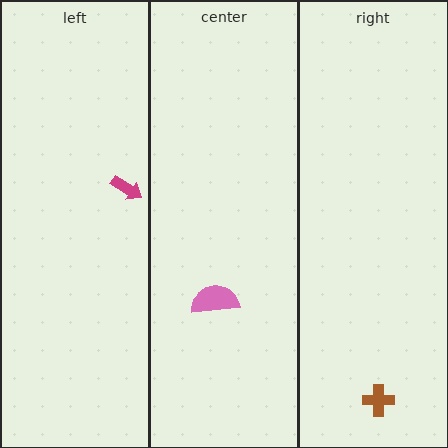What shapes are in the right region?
The brown cross.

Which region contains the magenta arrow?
The left region.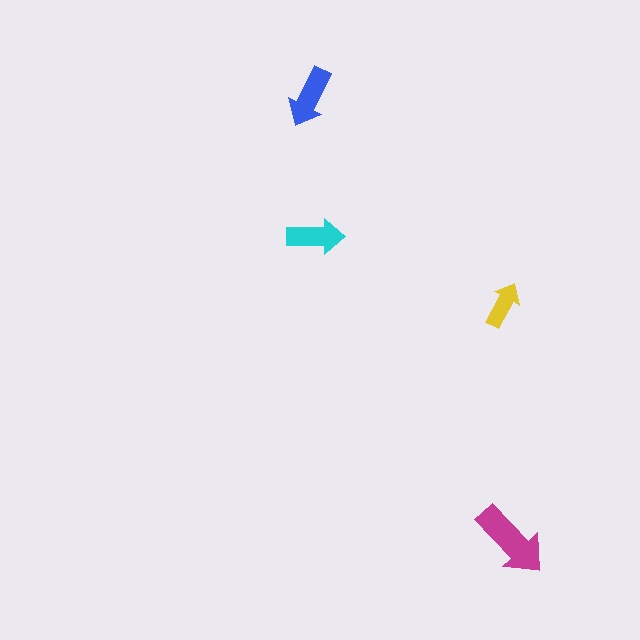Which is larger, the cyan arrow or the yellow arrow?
The cyan one.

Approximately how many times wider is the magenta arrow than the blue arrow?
About 1.5 times wider.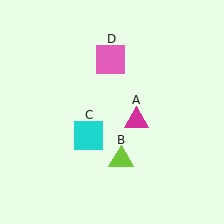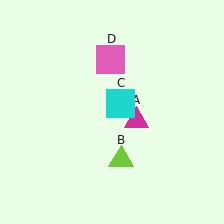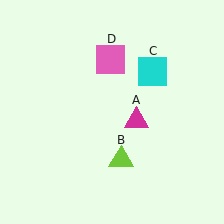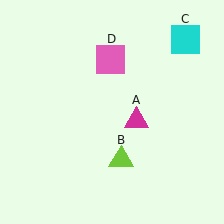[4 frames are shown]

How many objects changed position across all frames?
1 object changed position: cyan square (object C).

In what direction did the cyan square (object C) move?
The cyan square (object C) moved up and to the right.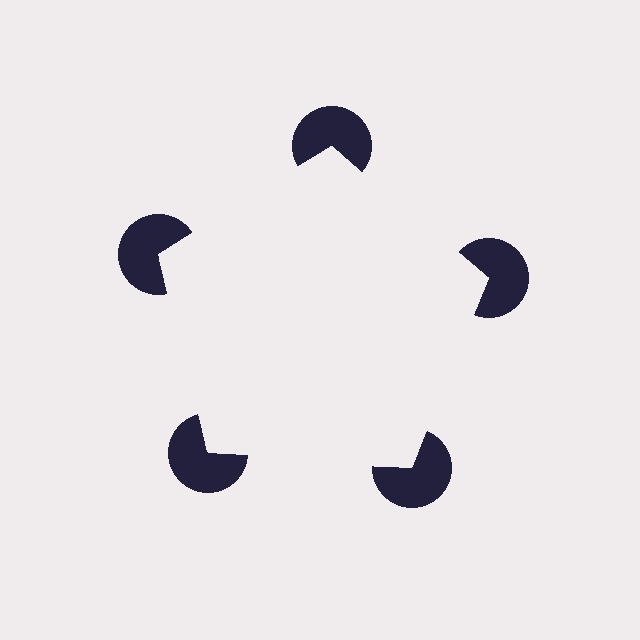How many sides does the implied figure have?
5 sides.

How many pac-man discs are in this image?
There are 5 — one at each vertex of the illusory pentagon.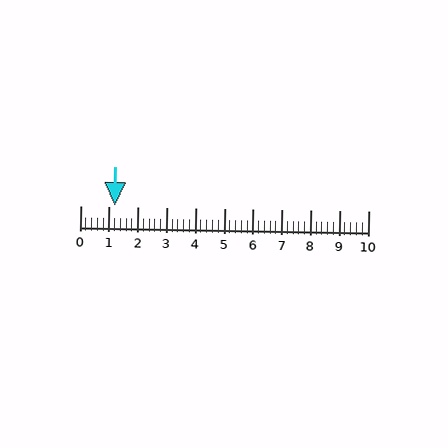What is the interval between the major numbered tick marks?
The major tick marks are spaced 1 units apart.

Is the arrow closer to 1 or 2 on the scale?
The arrow is closer to 1.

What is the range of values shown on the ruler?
The ruler shows values from 0 to 10.